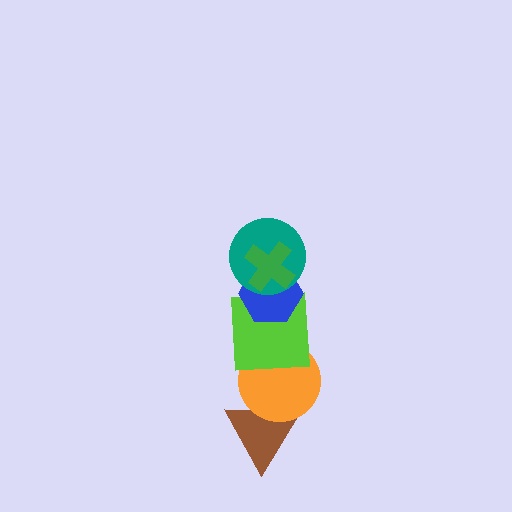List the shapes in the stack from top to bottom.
From top to bottom: the green cross, the teal circle, the blue hexagon, the lime square, the orange circle, the brown triangle.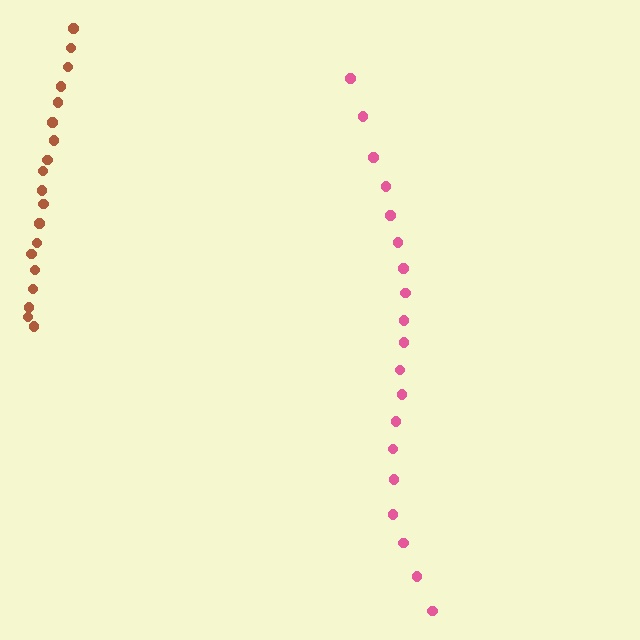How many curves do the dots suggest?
There are 2 distinct paths.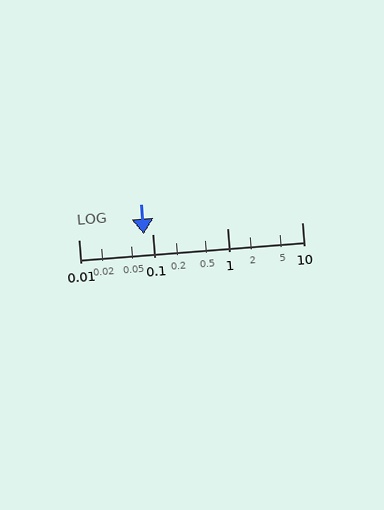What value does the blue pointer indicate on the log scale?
The pointer indicates approximately 0.075.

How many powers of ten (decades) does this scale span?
The scale spans 3 decades, from 0.01 to 10.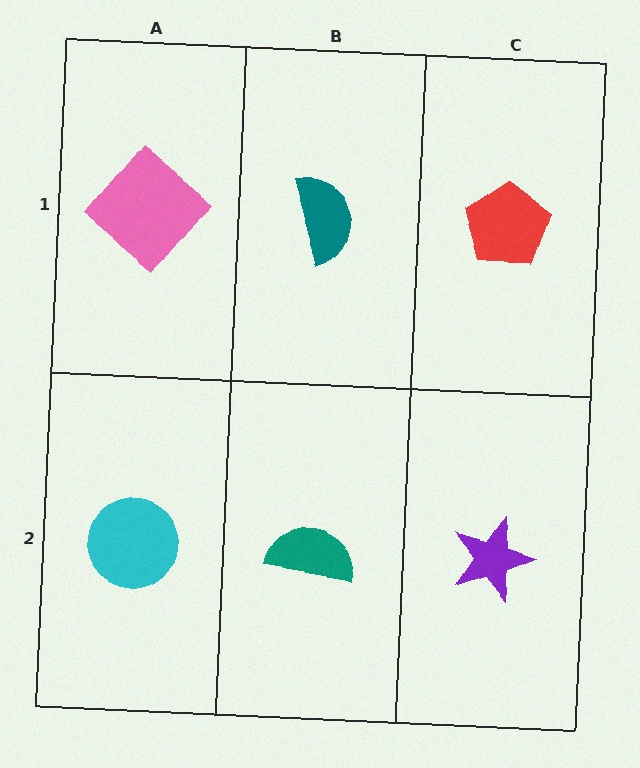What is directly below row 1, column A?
A cyan circle.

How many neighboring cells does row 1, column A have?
2.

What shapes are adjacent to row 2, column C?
A red pentagon (row 1, column C), a teal semicircle (row 2, column B).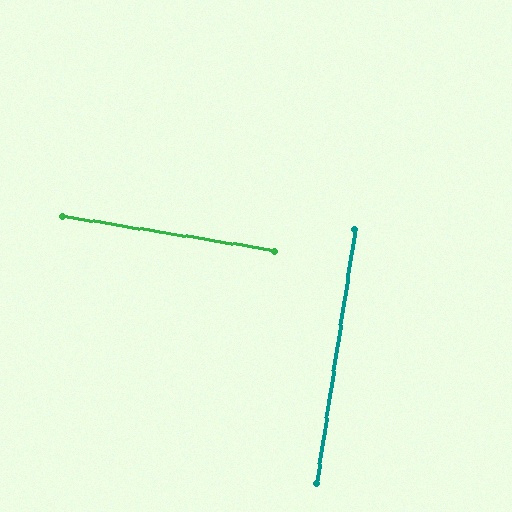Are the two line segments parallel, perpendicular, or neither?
Perpendicular — they meet at approximately 89°.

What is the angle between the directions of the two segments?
Approximately 89 degrees.